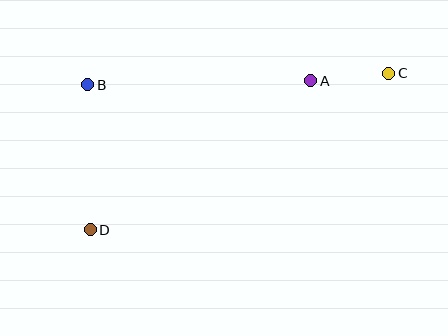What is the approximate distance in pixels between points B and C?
The distance between B and C is approximately 301 pixels.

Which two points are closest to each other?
Points A and C are closest to each other.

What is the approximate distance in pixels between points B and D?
The distance between B and D is approximately 145 pixels.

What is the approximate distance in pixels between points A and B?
The distance between A and B is approximately 223 pixels.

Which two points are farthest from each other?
Points C and D are farthest from each other.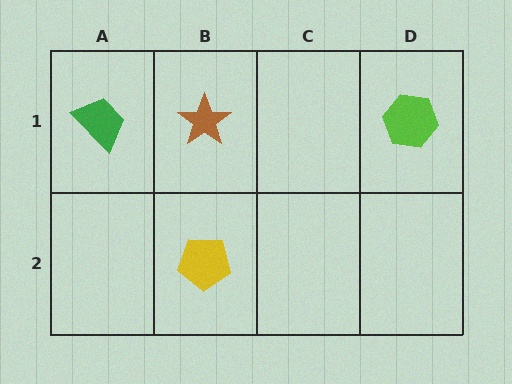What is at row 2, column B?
A yellow pentagon.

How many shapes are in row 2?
1 shape.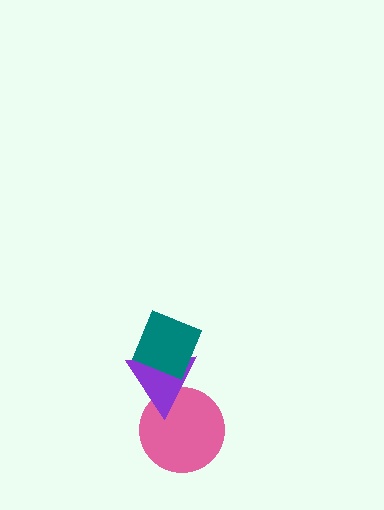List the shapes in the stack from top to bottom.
From top to bottom: the teal diamond, the purple triangle, the pink circle.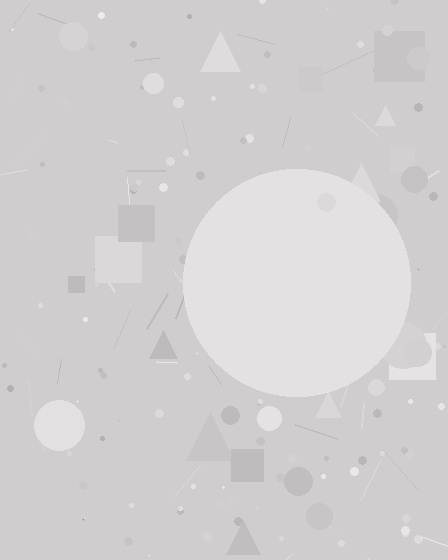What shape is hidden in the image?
A circle is hidden in the image.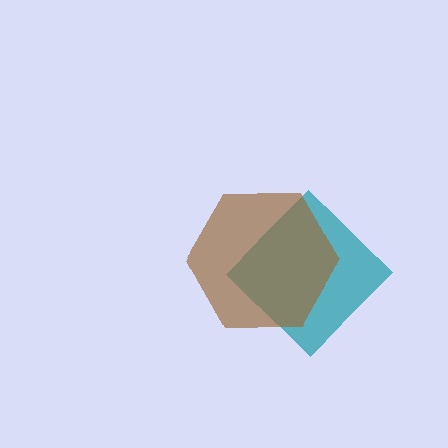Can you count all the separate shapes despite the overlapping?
Yes, there are 2 separate shapes.